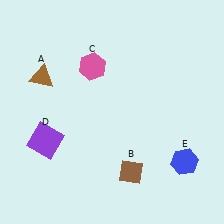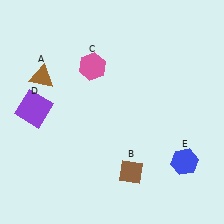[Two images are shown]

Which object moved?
The purple square (D) moved up.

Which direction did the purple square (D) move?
The purple square (D) moved up.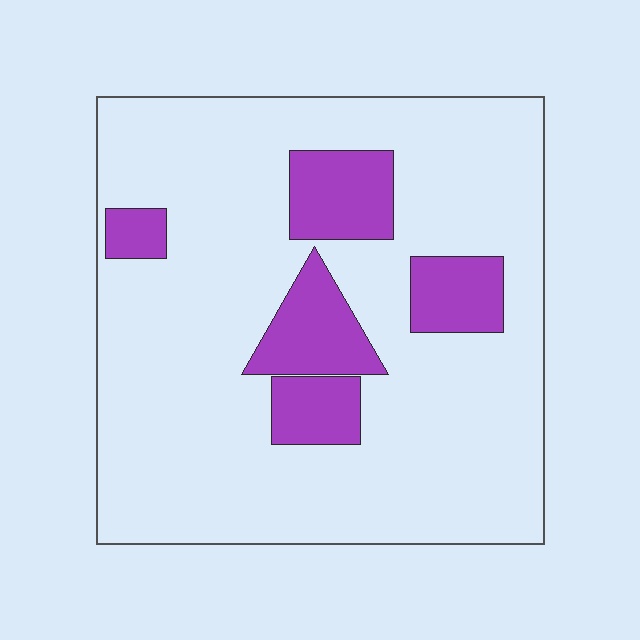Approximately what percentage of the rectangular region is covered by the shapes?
Approximately 20%.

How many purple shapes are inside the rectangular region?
5.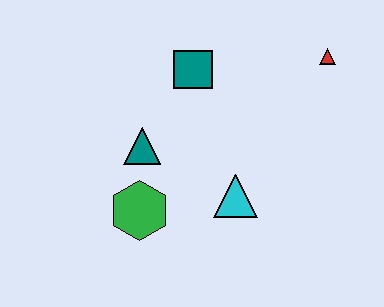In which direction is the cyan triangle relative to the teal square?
The cyan triangle is below the teal square.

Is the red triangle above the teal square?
Yes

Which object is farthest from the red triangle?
The green hexagon is farthest from the red triangle.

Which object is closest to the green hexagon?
The teal triangle is closest to the green hexagon.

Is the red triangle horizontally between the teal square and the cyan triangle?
No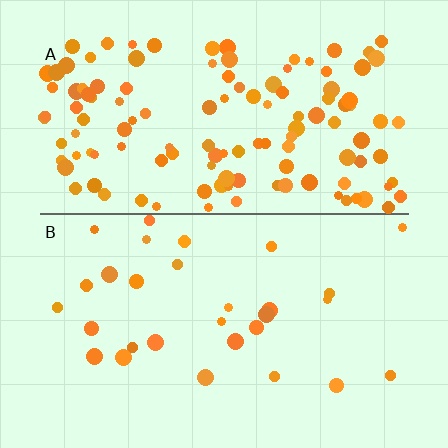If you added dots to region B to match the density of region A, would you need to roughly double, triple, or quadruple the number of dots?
Approximately quadruple.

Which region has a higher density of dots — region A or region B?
A (the top).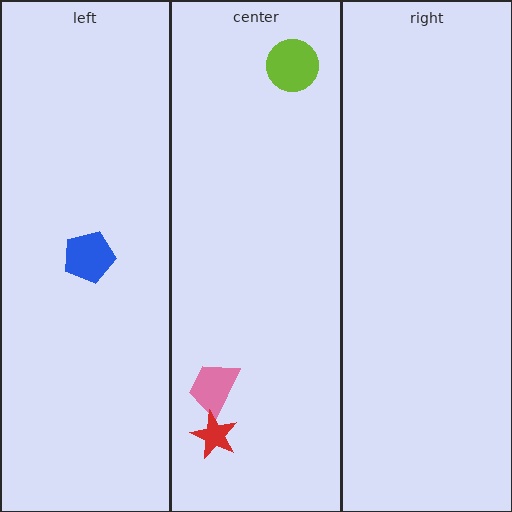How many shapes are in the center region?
3.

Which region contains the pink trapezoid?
The center region.